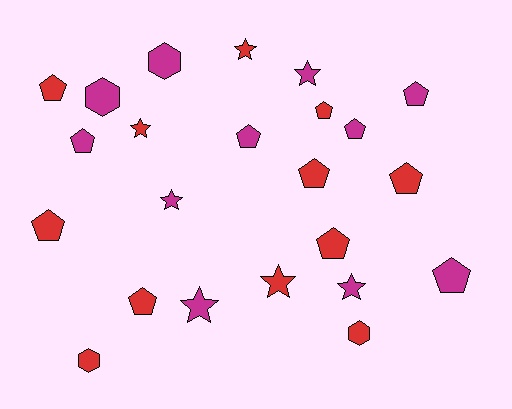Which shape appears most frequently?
Pentagon, with 12 objects.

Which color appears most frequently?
Red, with 12 objects.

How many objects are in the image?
There are 23 objects.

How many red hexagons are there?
There are 2 red hexagons.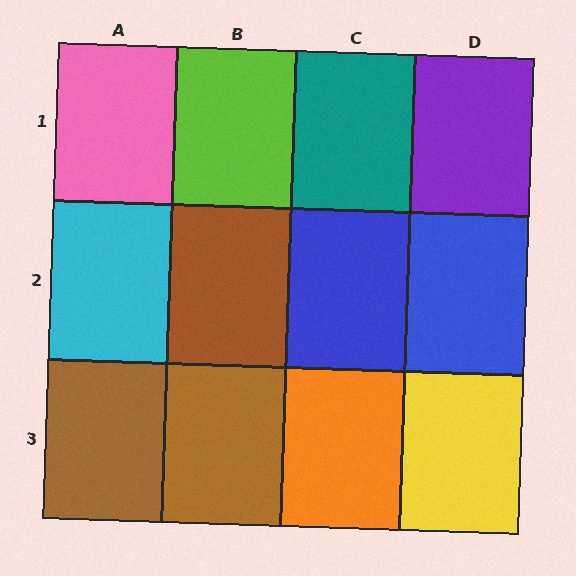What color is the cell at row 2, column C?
Blue.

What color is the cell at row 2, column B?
Brown.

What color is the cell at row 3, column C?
Orange.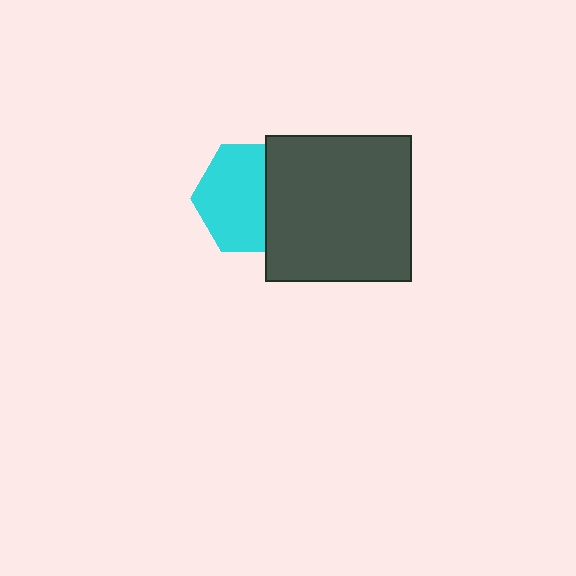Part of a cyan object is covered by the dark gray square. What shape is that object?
It is a hexagon.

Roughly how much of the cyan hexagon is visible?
About half of it is visible (roughly 64%).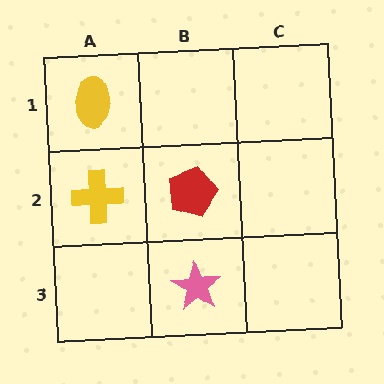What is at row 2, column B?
A red pentagon.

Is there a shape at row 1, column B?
No, that cell is empty.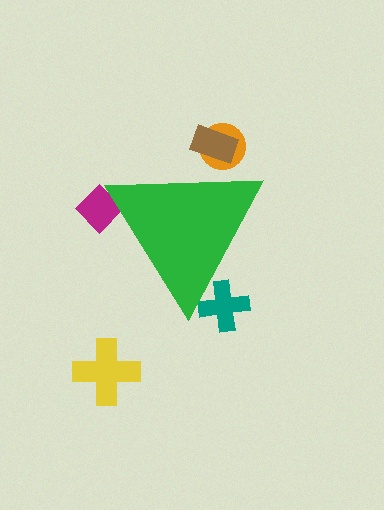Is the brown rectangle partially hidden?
Yes, the brown rectangle is partially hidden behind the green triangle.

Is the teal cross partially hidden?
Yes, the teal cross is partially hidden behind the green triangle.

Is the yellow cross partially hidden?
No, the yellow cross is fully visible.